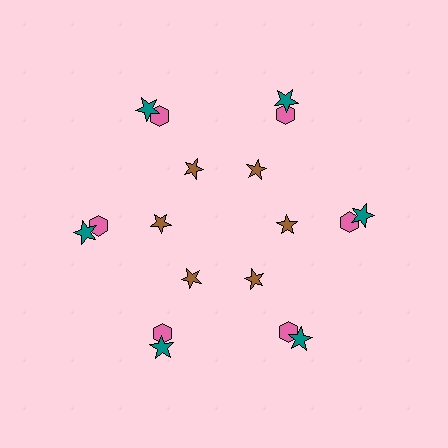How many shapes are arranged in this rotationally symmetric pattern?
There are 18 shapes, arranged in 6 groups of 3.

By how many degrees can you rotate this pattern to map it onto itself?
The pattern maps onto itself every 60 degrees of rotation.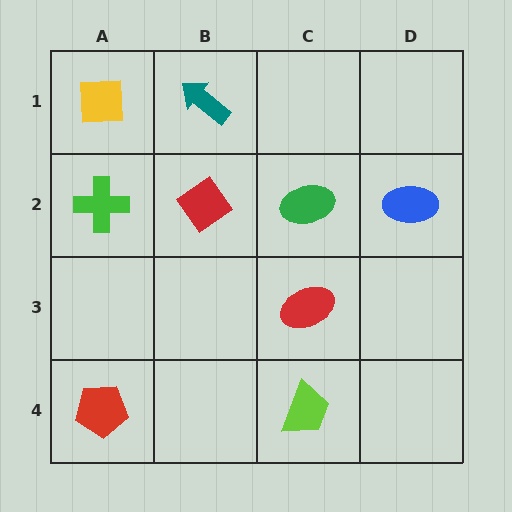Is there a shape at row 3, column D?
No, that cell is empty.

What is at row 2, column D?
A blue ellipse.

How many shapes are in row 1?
2 shapes.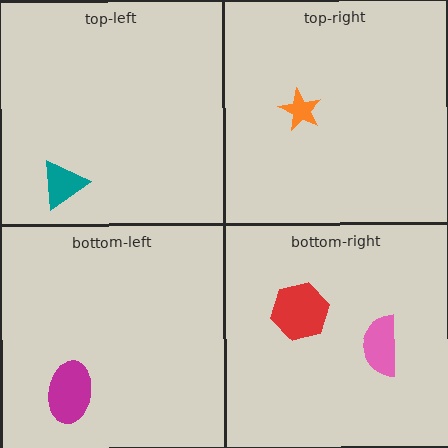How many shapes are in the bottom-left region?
1.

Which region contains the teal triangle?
The top-left region.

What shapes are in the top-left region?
The teal triangle.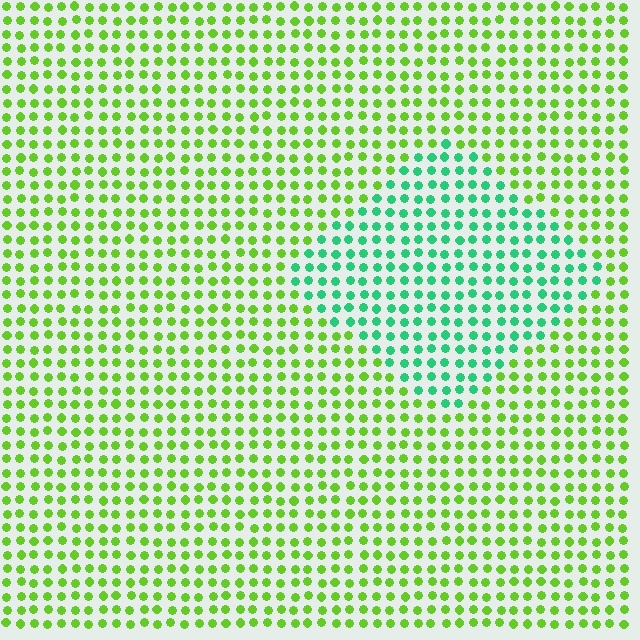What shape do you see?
I see a diamond.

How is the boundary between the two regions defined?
The boundary is defined purely by a slight shift in hue (about 53 degrees). Spacing, size, and orientation are identical on both sides.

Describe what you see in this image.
The image is filled with small lime elements in a uniform arrangement. A diamond-shaped region is visible where the elements are tinted to a slightly different hue, forming a subtle color boundary.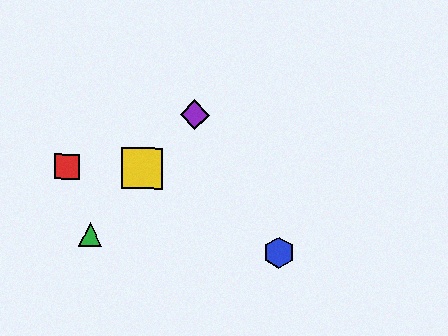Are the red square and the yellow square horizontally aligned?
Yes, both are at y≈167.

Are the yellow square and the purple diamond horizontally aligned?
No, the yellow square is at y≈169 and the purple diamond is at y≈115.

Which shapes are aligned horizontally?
The red square, the yellow square are aligned horizontally.